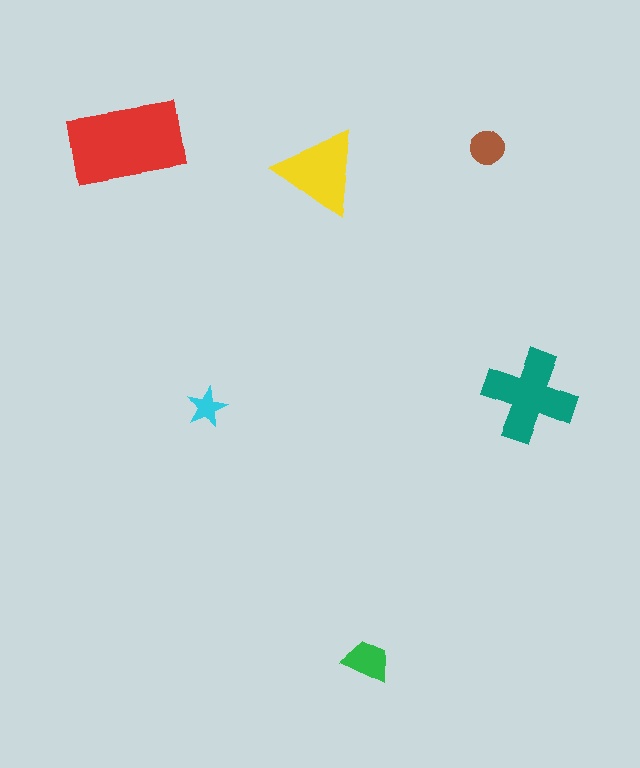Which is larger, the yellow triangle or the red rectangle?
The red rectangle.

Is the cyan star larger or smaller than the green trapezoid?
Smaller.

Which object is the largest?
The red rectangle.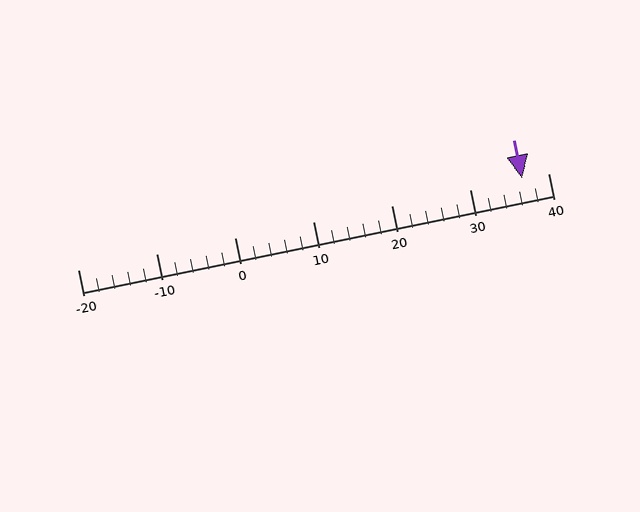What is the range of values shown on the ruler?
The ruler shows values from -20 to 40.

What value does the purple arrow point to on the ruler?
The purple arrow points to approximately 37.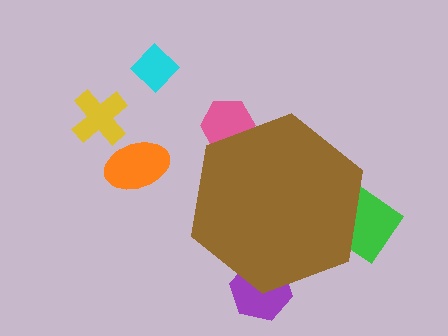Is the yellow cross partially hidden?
No, the yellow cross is fully visible.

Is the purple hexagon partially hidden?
Yes, the purple hexagon is partially hidden behind the brown hexagon.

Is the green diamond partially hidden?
Yes, the green diamond is partially hidden behind the brown hexagon.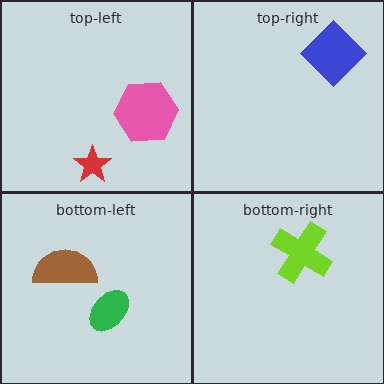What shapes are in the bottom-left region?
The green ellipse, the brown semicircle.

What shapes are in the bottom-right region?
The lime cross.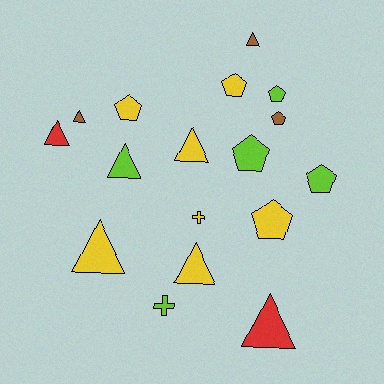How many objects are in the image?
There are 17 objects.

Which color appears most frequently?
Yellow, with 7 objects.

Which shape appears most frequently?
Triangle, with 8 objects.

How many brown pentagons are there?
There is 1 brown pentagon.